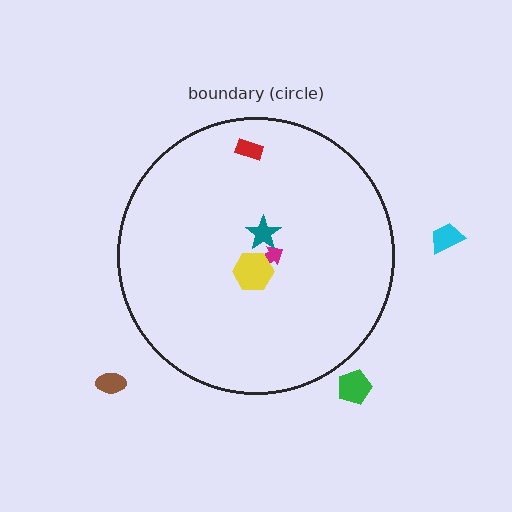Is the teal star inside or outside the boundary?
Inside.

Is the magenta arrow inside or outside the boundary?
Inside.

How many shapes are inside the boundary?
4 inside, 3 outside.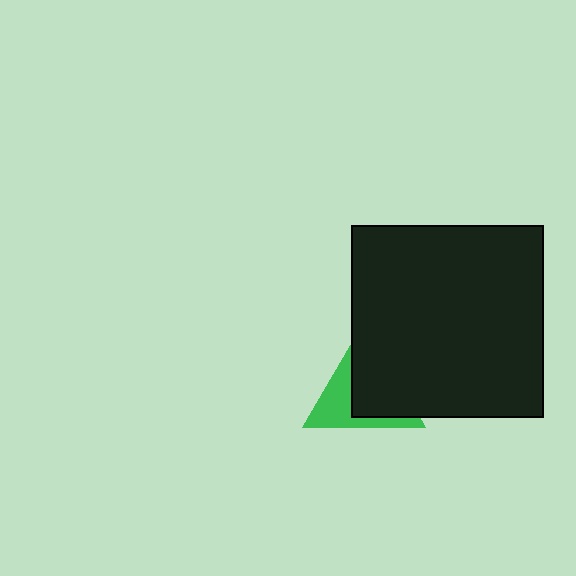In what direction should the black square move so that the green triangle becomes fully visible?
The black square should move right. That is the shortest direction to clear the overlap and leave the green triangle fully visible.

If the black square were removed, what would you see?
You would see the complete green triangle.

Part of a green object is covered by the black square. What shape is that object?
It is a triangle.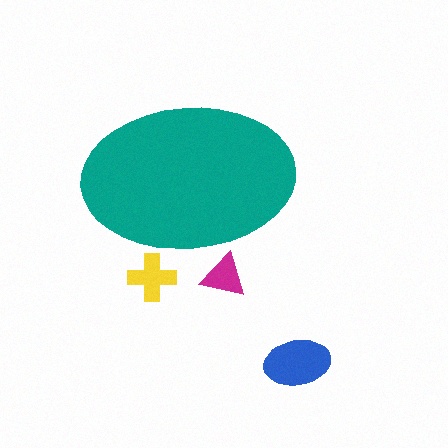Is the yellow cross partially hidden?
Yes, the yellow cross is partially hidden behind the teal ellipse.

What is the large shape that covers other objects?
A teal ellipse.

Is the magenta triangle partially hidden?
Yes, the magenta triangle is partially hidden behind the teal ellipse.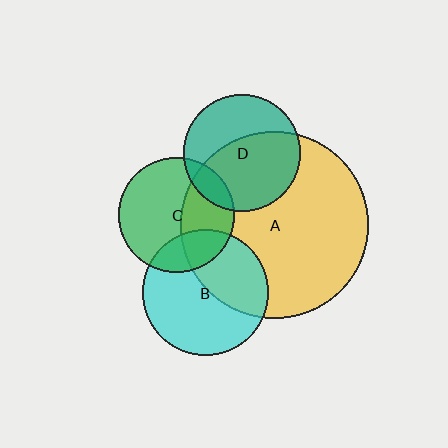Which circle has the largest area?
Circle A (yellow).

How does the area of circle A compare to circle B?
Approximately 2.2 times.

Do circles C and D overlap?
Yes.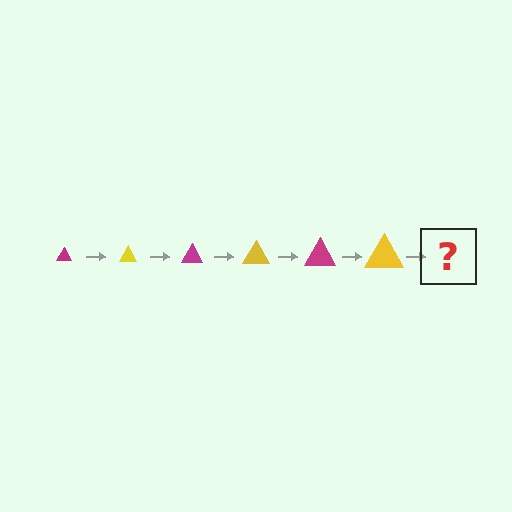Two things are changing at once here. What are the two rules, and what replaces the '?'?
The two rules are that the triangle grows larger each step and the color cycles through magenta and yellow. The '?' should be a magenta triangle, larger than the previous one.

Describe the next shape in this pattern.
It should be a magenta triangle, larger than the previous one.